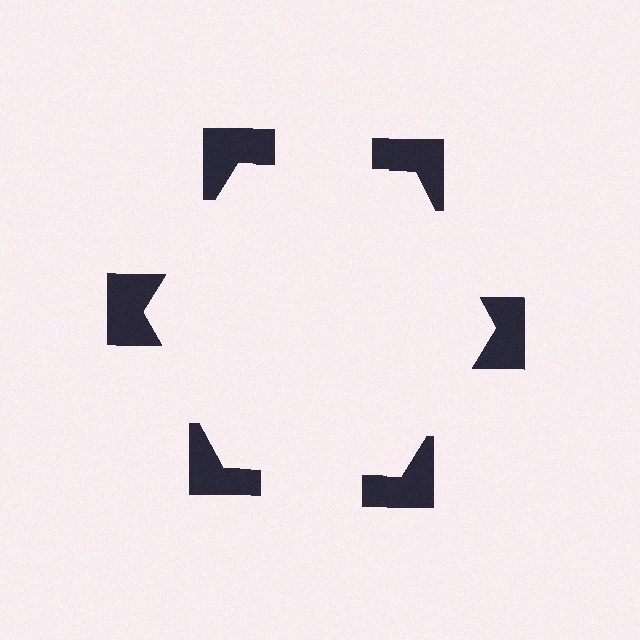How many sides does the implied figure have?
6 sides.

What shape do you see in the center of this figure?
An illusory hexagon — its edges are inferred from the aligned wedge cuts in the notched squares, not physically drawn.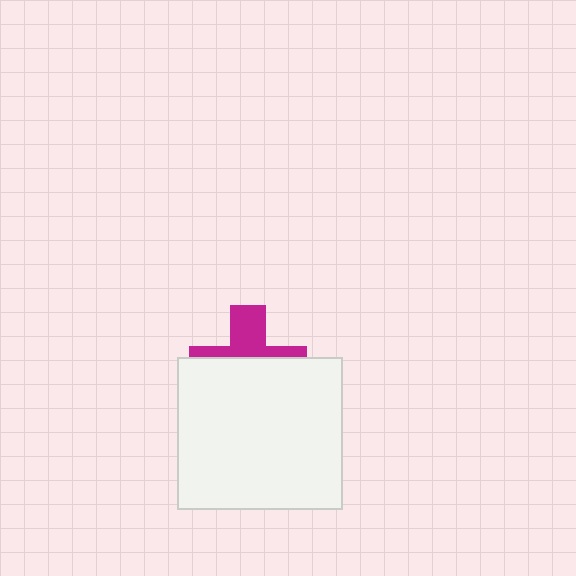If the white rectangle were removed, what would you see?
You would see the complete magenta cross.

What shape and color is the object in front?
The object in front is a white rectangle.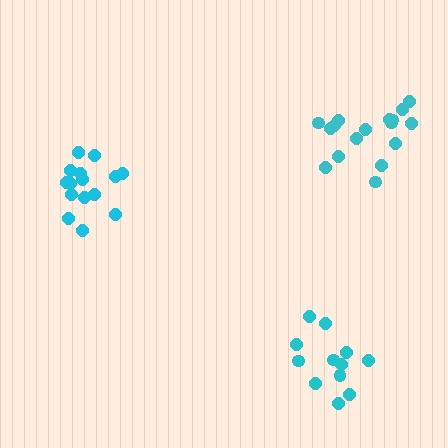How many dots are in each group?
Group 1: 12 dots, Group 2: 17 dots, Group 3: 15 dots (44 total).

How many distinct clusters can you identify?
There are 3 distinct clusters.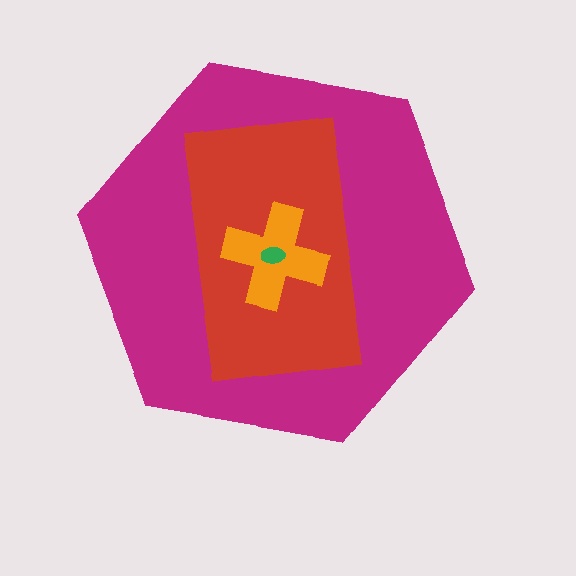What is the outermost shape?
The magenta hexagon.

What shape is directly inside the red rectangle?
The orange cross.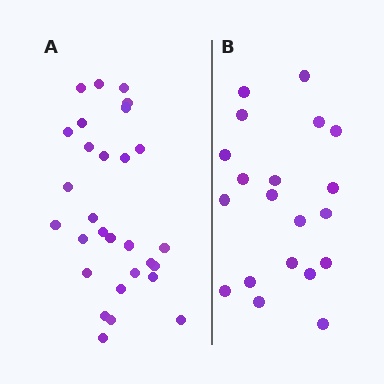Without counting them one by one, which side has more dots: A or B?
Region A (the left region) has more dots.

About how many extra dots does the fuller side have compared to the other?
Region A has roughly 8 or so more dots than region B.